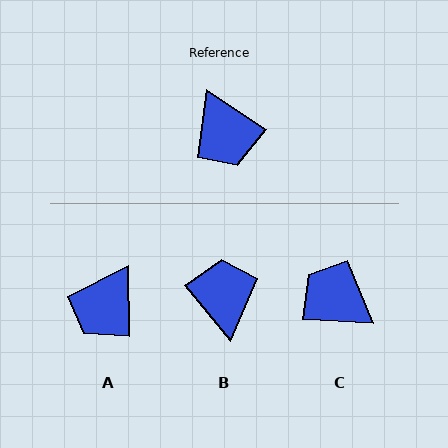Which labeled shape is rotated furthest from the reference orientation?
B, about 163 degrees away.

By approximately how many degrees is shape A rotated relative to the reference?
Approximately 55 degrees clockwise.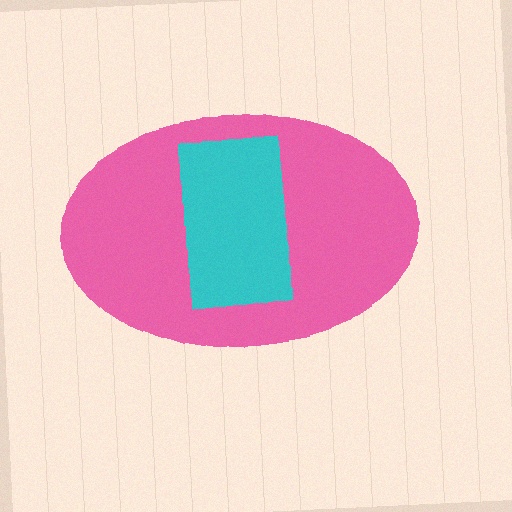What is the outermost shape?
The pink ellipse.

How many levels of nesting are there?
2.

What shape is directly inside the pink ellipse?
The cyan rectangle.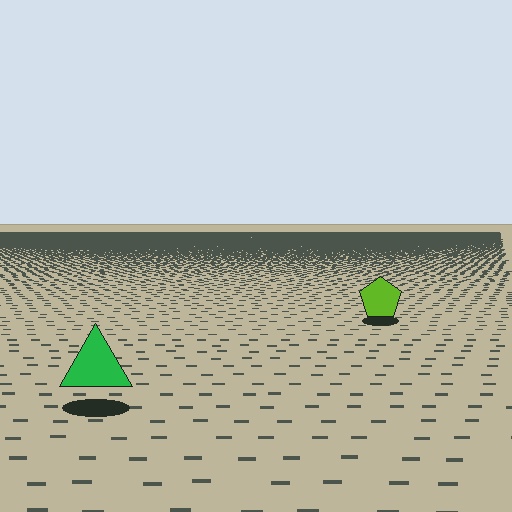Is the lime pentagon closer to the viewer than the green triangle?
No. The green triangle is closer — you can tell from the texture gradient: the ground texture is coarser near it.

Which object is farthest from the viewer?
The lime pentagon is farthest from the viewer. It appears smaller and the ground texture around it is denser.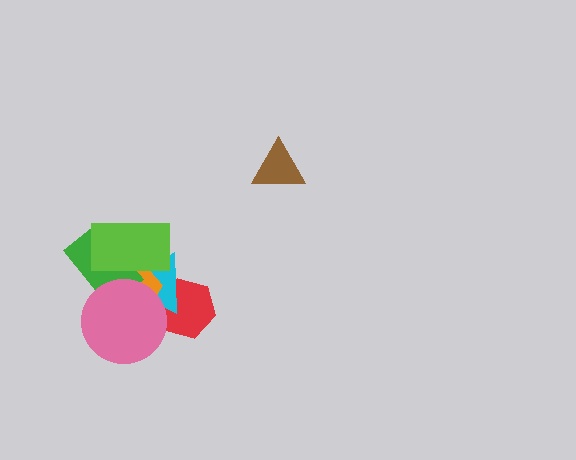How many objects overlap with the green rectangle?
4 objects overlap with the green rectangle.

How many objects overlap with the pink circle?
4 objects overlap with the pink circle.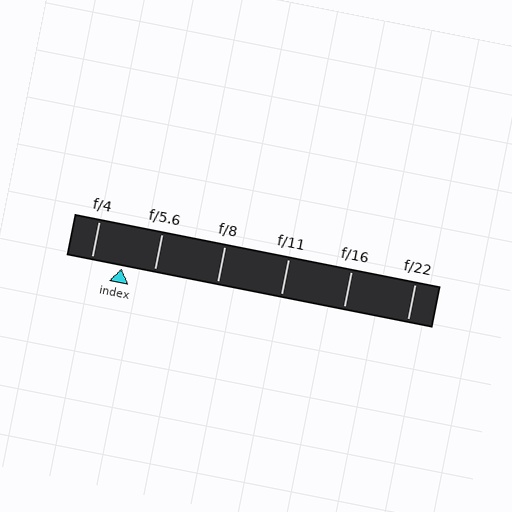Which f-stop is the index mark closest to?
The index mark is closest to f/4.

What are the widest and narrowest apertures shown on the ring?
The widest aperture shown is f/4 and the narrowest is f/22.